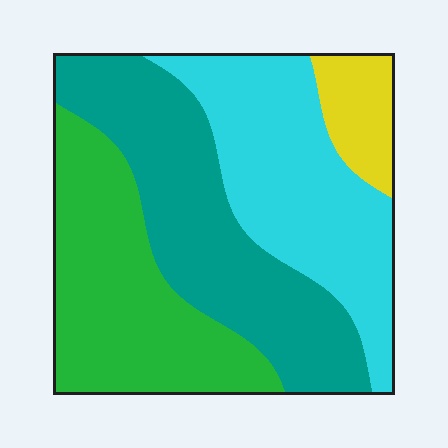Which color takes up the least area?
Yellow, at roughly 10%.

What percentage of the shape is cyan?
Cyan covers 30% of the shape.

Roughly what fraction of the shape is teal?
Teal takes up between a sixth and a third of the shape.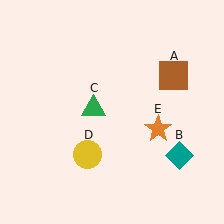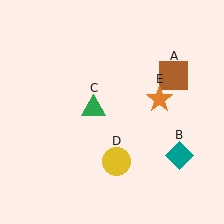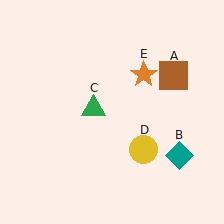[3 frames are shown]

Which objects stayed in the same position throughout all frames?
Brown square (object A) and teal diamond (object B) and green triangle (object C) remained stationary.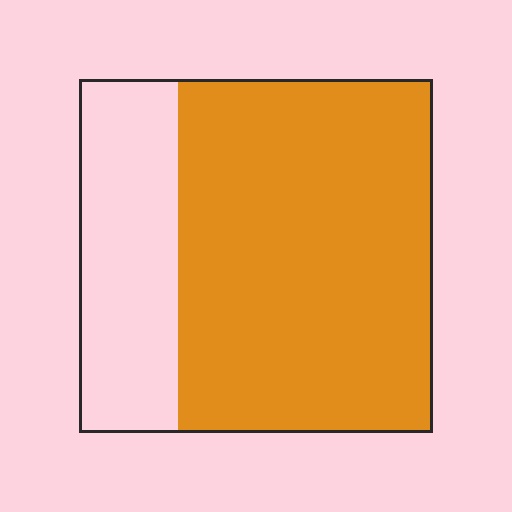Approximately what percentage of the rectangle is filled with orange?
Approximately 70%.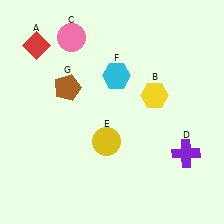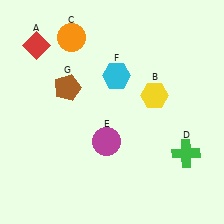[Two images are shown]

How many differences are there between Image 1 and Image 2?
There are 3 differences between the two images.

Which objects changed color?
C changed from pink to orange. D changed from purple to green. E changed from yellow to magenta.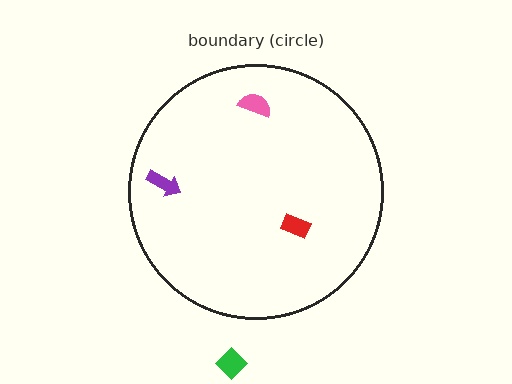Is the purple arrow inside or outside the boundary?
Inside.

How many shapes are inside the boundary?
3 inside, 1 outside.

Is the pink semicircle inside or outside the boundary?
Inside.